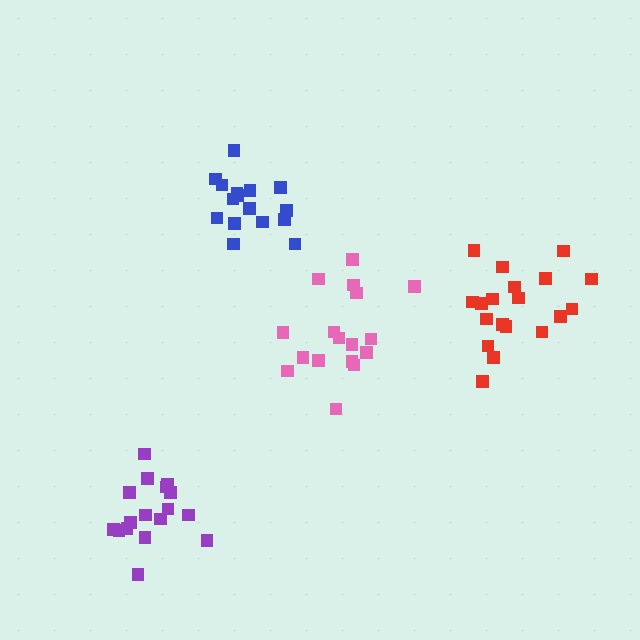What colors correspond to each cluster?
The clusters are colored: pink, red, purple, blue.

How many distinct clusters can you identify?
There are 4 distinct clusters.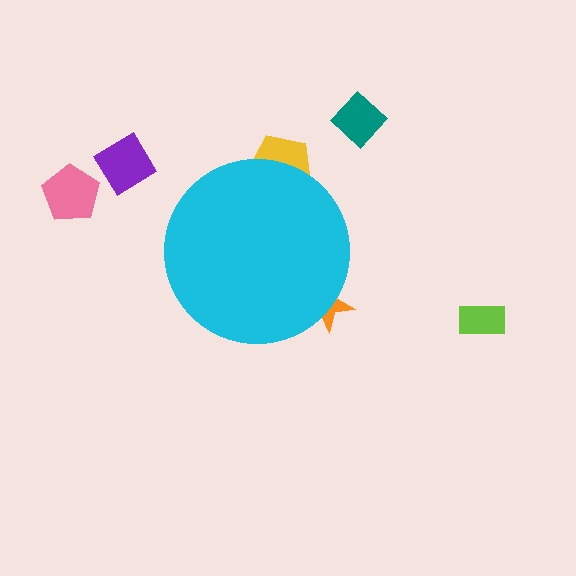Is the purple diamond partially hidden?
No, the purple diamond is fully visible.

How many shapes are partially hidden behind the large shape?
2 shapes are partially hidden.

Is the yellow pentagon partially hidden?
Yes, the yellow pentagon is partially hidden behind the cyan circle.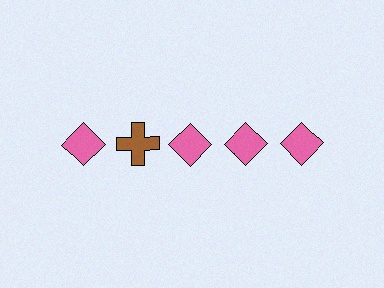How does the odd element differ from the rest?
It differs in both color (brown instead of pink) and shape (cross instead of diamond).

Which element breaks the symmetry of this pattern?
The brown cross in the top row, second from left column breaks the symmetry. All other shapes are pink diamonds.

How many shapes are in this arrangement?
There are 5 shapes arranged in a grid pattern.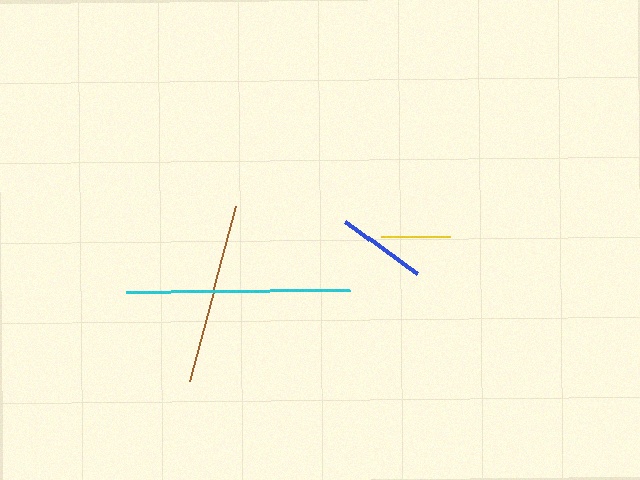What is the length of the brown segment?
The brown segment is approximately 182 pixels long.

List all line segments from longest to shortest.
From longest to shortest: cyan, brown, blue, yellow.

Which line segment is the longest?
The cyan line is the longest at approximately 224 pixels.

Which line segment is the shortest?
The yellow line is the shortest at approximately 69 pixels.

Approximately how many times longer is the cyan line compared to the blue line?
The cyan line is approximately 2.5 times the length of the blue line.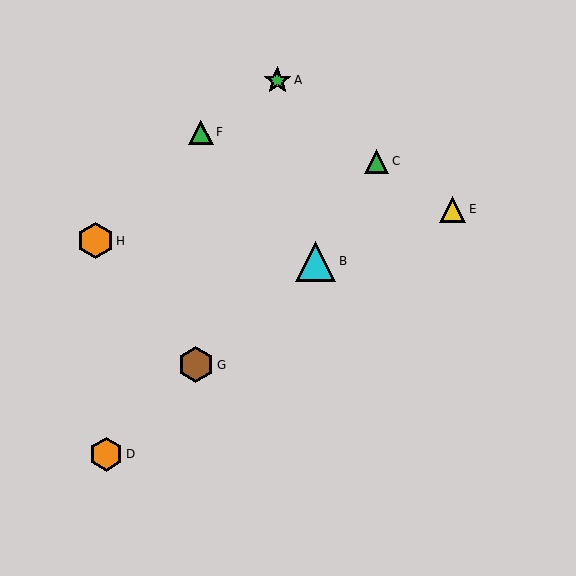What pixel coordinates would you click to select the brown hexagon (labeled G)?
Click at (196, 365) to select the brown hexagon G.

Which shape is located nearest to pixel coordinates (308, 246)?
The cyan triangle (labeled B) at (316, 261) is nearest to that location.